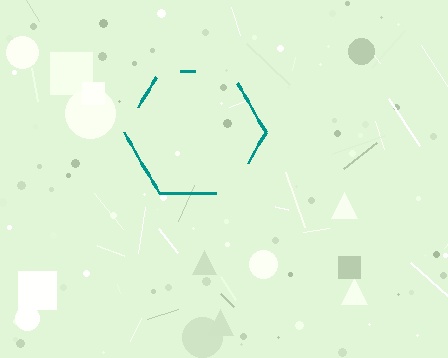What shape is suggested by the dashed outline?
The dashed outline suggests a hexagon.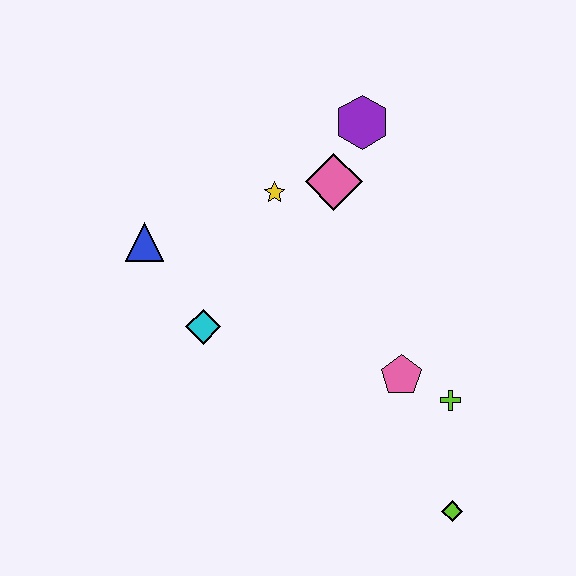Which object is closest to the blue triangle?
The cyan diamond is closest to the blue triangle.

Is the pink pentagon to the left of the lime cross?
Yes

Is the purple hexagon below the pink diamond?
No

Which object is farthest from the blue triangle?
The lime diamond is farthest from the blue triangle.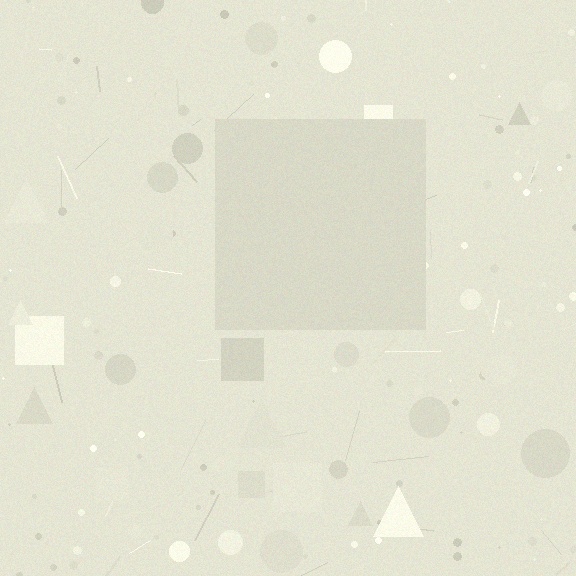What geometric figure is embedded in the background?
A square is embedded in the background.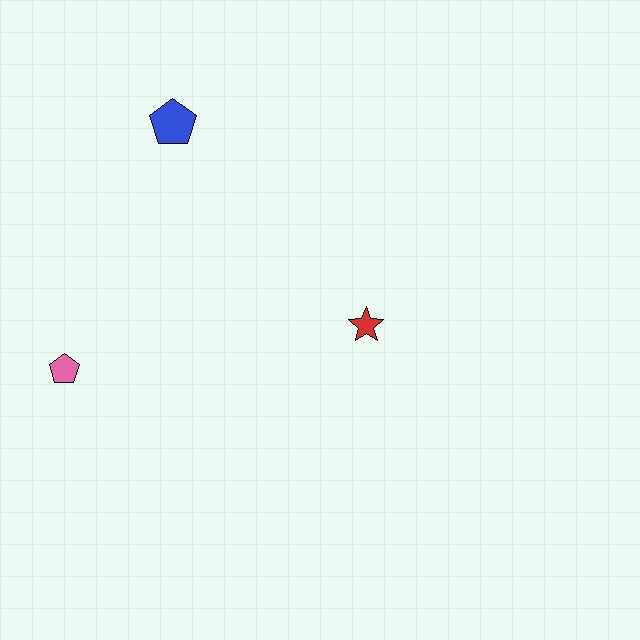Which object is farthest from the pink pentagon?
The red star is farthest from the pink pentagon.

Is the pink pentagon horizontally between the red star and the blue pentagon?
No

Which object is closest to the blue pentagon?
The pink pentagon is closest to the blue pentagon.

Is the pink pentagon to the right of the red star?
No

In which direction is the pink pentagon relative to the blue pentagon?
The pink pentagon is below the blue pentagon.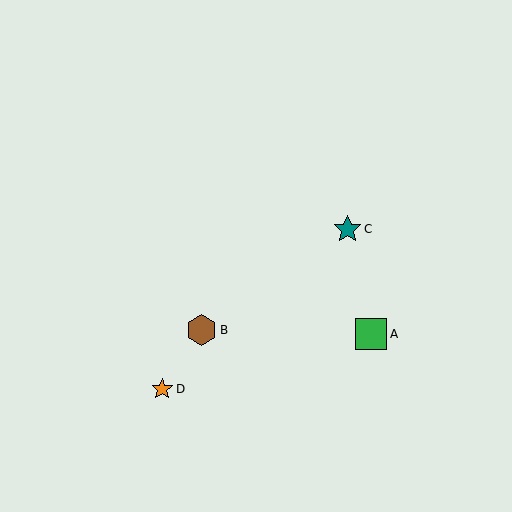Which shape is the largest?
The green square (labeled A) is the largest.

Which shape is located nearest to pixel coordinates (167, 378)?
The orange star (labeled D) at (162, 389) is nearest to that location.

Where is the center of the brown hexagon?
The center of the brown hexagon is at (201, 330).